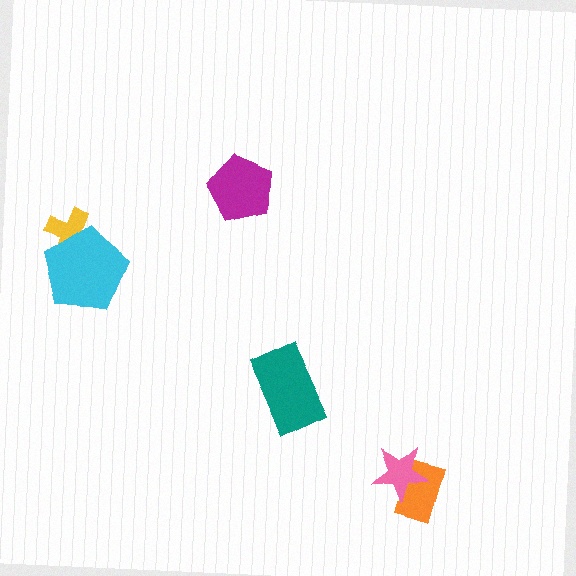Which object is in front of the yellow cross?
The cyan pentagon is in front of the yellow cross.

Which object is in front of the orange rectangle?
The pink star is in front of the orange rectangle.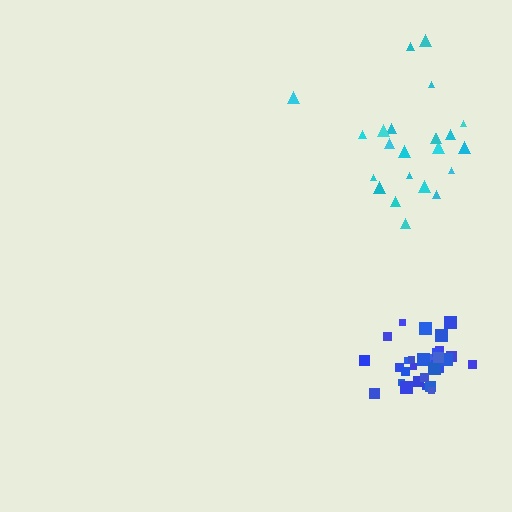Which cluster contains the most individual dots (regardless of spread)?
Blue (29).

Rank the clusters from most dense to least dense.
blue, cyan.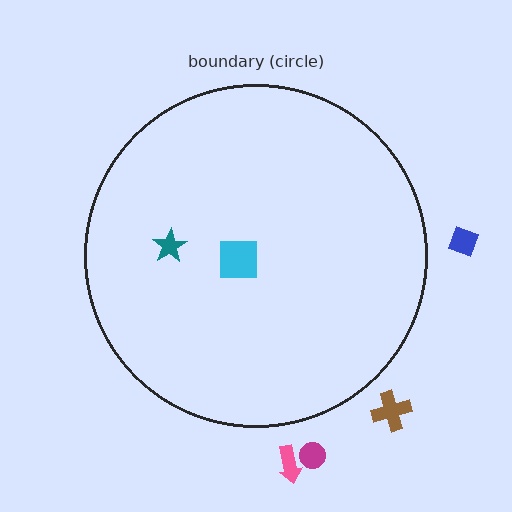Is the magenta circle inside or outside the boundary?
Outside.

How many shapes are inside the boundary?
2 inside, 4 outside.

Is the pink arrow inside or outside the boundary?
Outside.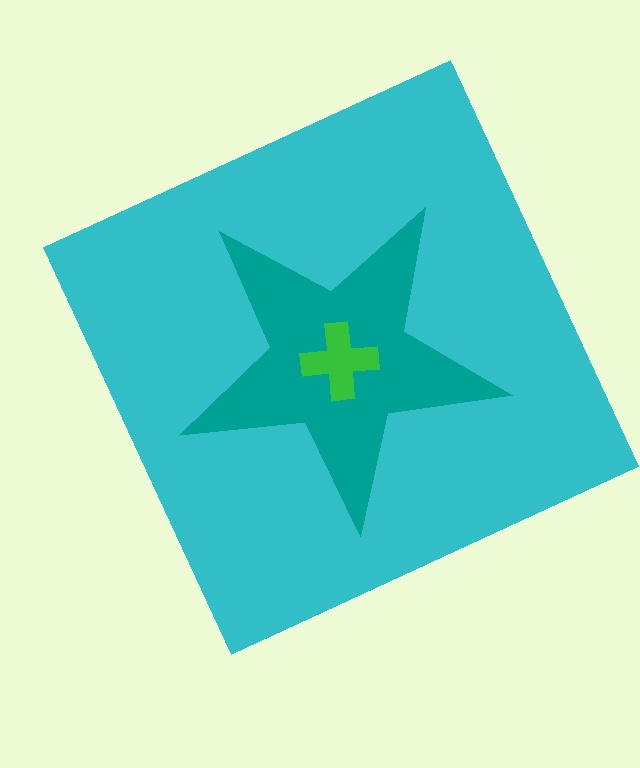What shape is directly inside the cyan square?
The teal star.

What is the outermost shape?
The cyan square.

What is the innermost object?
The green cross.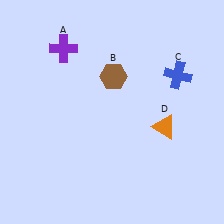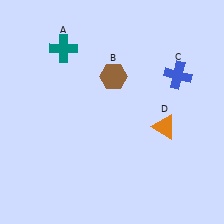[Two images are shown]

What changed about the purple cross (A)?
In Image 1, A is purple. In Image 2, it changed to teal.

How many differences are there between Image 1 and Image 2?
There is 1 difference between the two images.